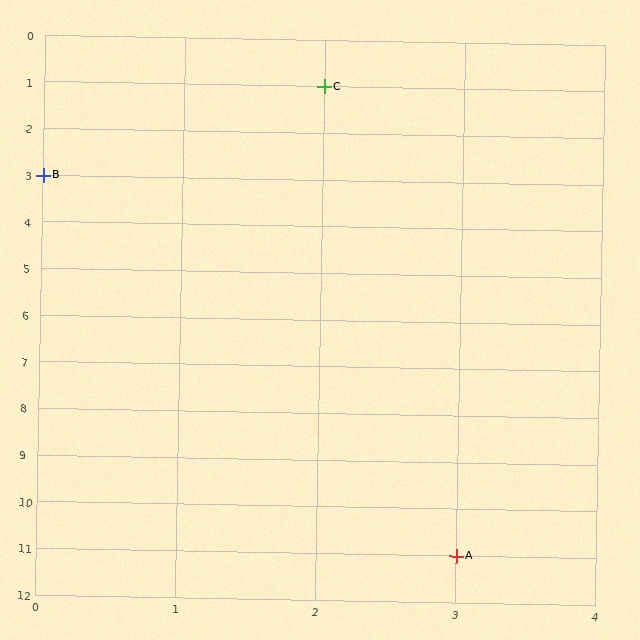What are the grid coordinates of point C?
Point C is at grid coordinates (2, 1).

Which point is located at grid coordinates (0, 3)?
Point B is at (0, 3).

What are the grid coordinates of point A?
Point A is at grid coordinates (3, 11).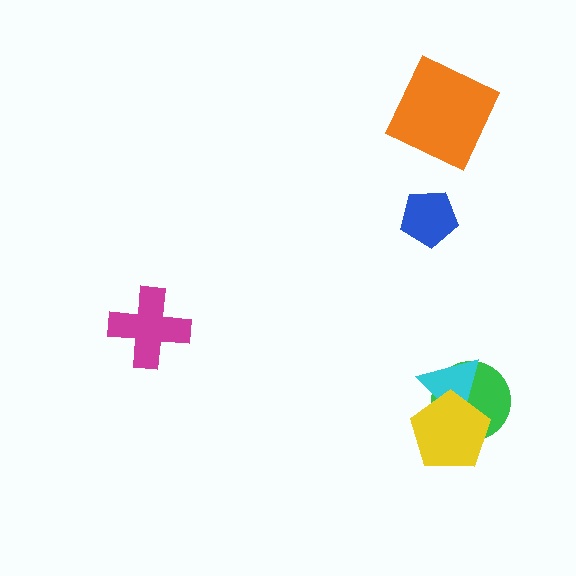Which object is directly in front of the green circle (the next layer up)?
The cyan triangle is directly in front of the green circle.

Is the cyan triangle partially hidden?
Yes, it is partially covered by another shape.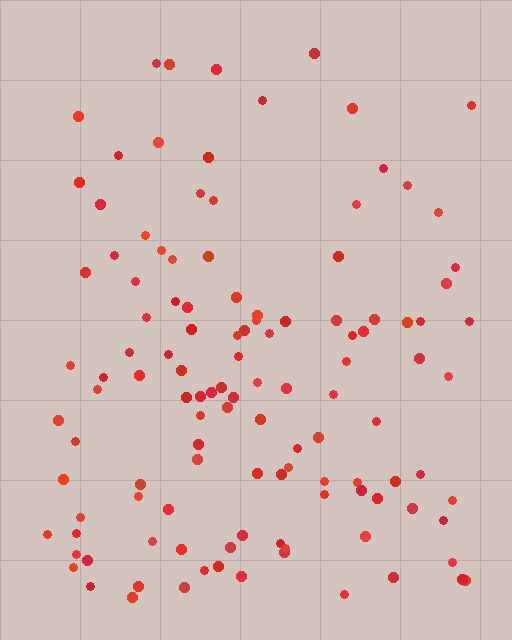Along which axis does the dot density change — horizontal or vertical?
Vertical.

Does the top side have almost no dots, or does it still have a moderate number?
Still a moderate number, just noticeably fewer than the bottom.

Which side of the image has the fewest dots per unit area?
The top.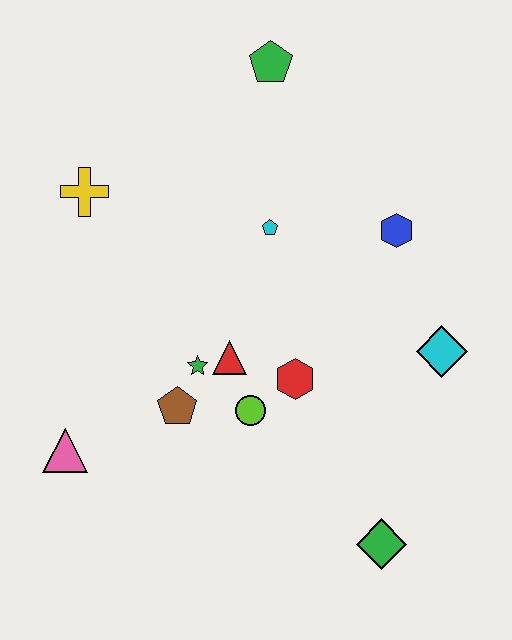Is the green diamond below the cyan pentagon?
Yes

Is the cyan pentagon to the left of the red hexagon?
Yes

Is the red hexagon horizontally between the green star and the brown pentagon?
No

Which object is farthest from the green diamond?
The green pentagon is farthest from the green diamond.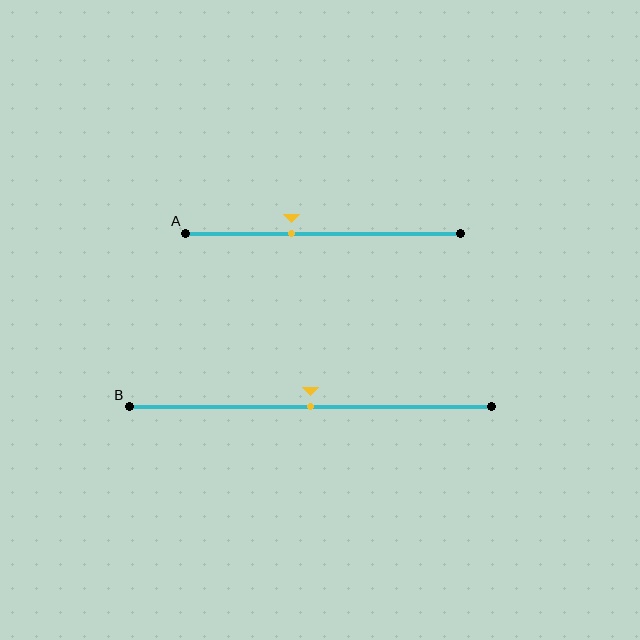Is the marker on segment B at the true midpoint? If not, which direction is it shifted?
Yes, the marker on segment B is at the true midpoint.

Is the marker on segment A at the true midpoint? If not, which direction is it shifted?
No, the marker on segment A is shifted to the left by about 11% of the segment length.